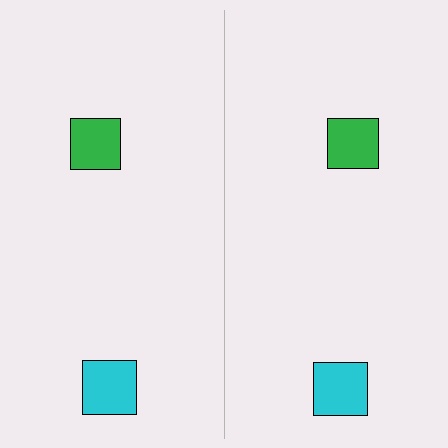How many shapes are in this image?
There are 4 shapes in this image.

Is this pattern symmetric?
Yes, this pattern has bilateral (reflection) symmetry.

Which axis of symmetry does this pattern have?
The pattern has a vertical axis of symmetry running through the center of the image.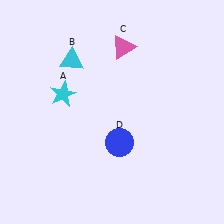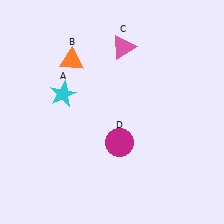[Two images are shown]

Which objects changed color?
B changed from cyan to orange. D changed from blue to magenta.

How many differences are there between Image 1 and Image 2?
There are 2 differences between the two images.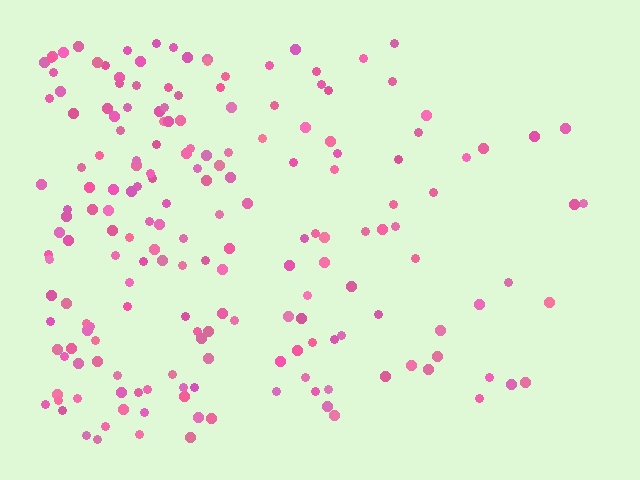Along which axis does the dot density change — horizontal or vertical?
Horizontal.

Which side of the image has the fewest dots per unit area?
The right.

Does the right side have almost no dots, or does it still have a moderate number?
Still a moderate number, just noticeably fewer than the left.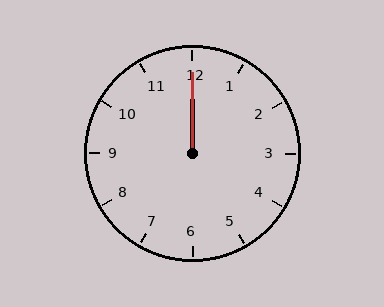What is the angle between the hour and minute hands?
Approximately 0 degrees.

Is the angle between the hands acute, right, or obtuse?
It is acute.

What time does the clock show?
12:00.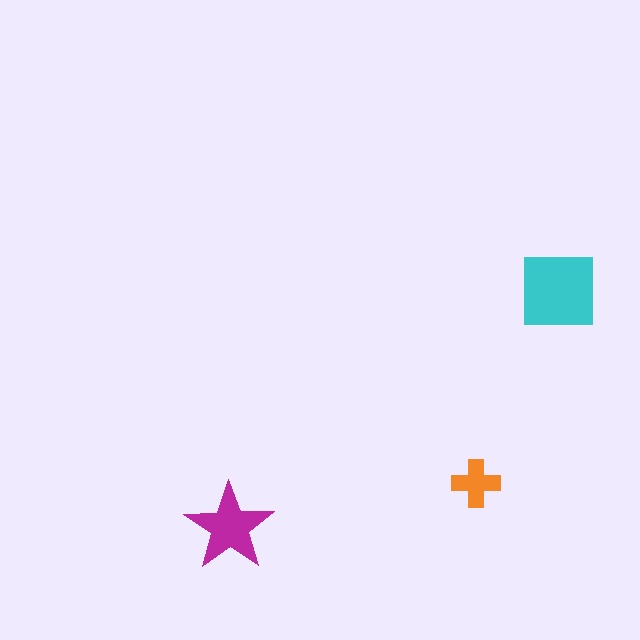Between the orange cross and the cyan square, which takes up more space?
The cyan square.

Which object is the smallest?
The orange cross.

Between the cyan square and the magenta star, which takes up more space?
The cyan square.